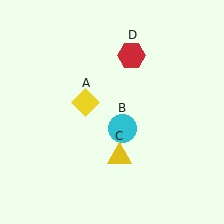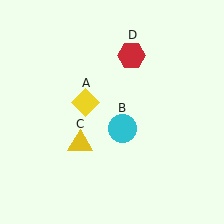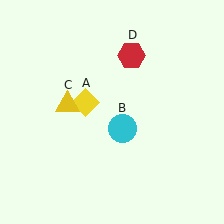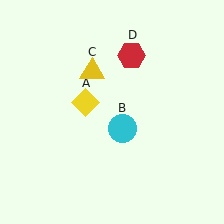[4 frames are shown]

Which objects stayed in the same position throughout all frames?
Yellow diamond (object A) and cyan circle (object B) and red hexagon (object D) remained stationary.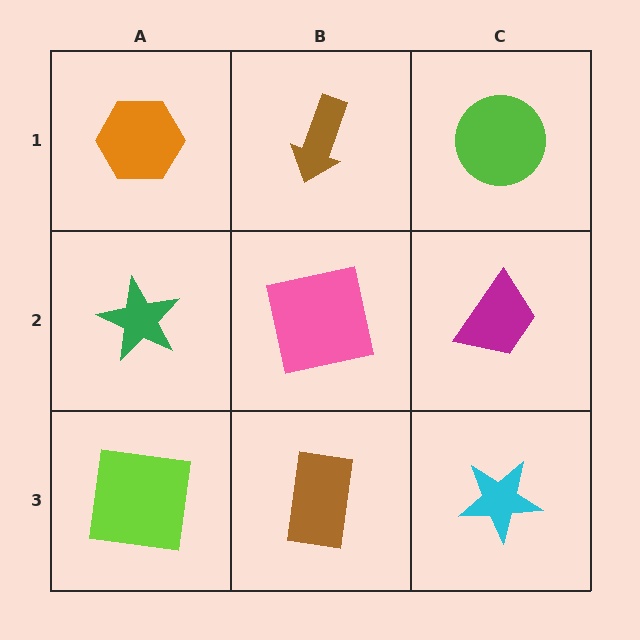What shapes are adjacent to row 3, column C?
A magenta trapezoid (row 2, column C), a brown rectangle (row 3, column B).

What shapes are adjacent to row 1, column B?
A pink square (row 2, column B), an orange hexagon (row 1, column A), a lime circle (row 1, column C).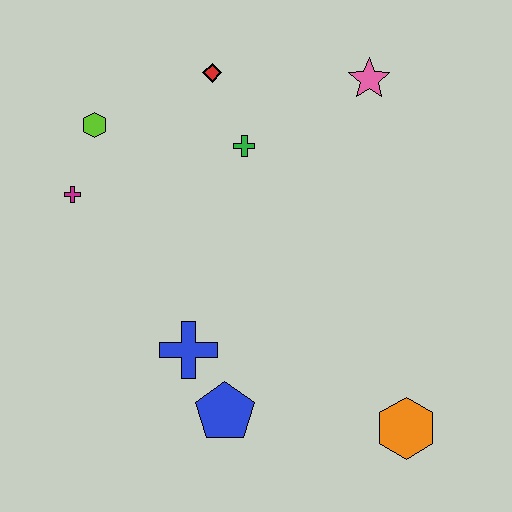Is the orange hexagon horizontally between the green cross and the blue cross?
No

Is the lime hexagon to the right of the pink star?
No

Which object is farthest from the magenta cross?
The orange hexagon is farthest from the magenta cross.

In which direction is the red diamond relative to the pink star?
The red diamond is to the left of the pink star.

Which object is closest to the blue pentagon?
The blue cross is closest to the blue pentagon.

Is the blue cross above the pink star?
No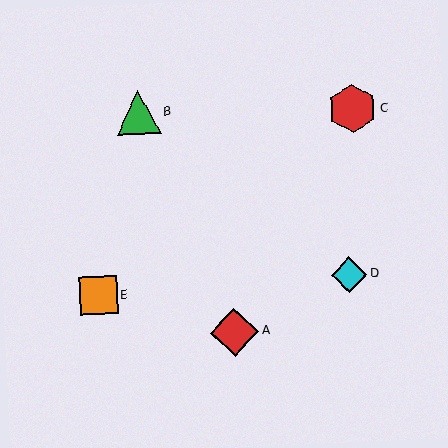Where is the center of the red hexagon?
The center of the red hexagon is at (352, 109).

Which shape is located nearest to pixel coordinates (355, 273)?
The cyan diamond (labeled D) at (349, 275) is nearest to that location.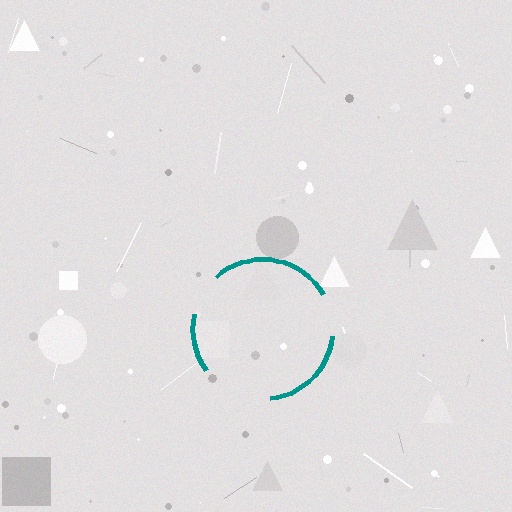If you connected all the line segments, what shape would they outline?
They would outline a circle.